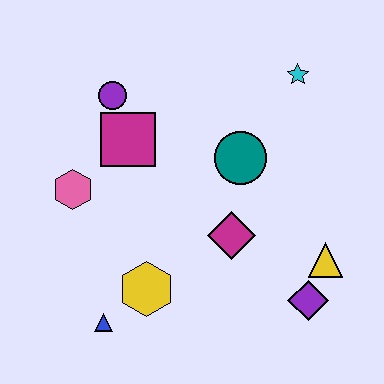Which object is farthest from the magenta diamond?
The purple circle is farthest from the magenta diamond.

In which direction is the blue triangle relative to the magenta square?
The blue triangle is below the magenta square.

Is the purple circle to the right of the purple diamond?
No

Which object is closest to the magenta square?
The purple circle is closest to the magenta square.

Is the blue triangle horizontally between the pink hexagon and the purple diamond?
Yes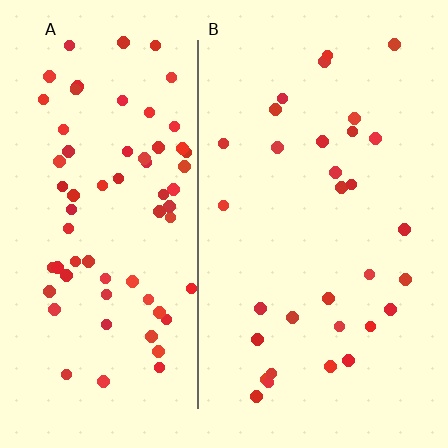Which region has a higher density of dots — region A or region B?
A (the left).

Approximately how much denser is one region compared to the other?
Approximately 2.3× — region A over region B.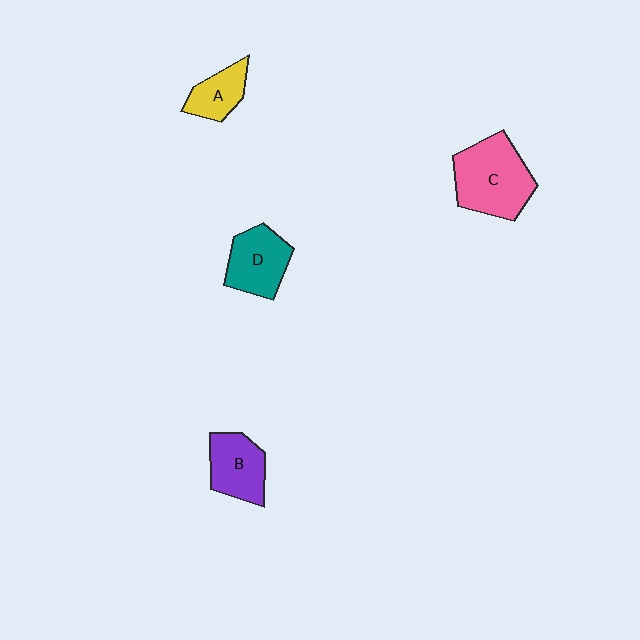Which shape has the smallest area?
Shape A (yellow).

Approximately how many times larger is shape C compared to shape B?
Approximately 1.5 times.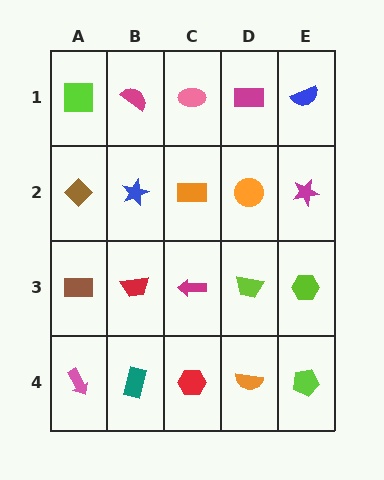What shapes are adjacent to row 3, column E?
A magenta star (row 2, column E), a lime pentagon (row 4, column E), a lime trapezoid (row 3, column D).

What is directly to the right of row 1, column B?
A pink ellipse.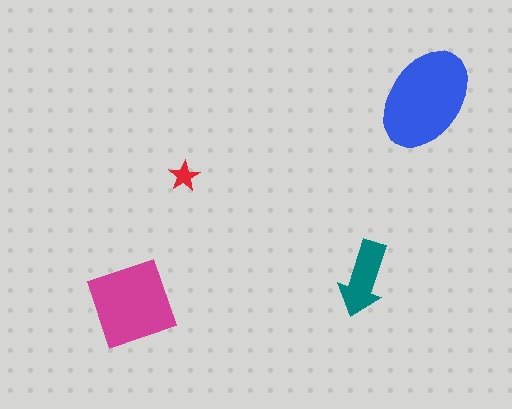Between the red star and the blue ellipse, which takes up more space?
The blue ellipse.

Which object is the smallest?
The red star.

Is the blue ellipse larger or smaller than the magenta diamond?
Larger.